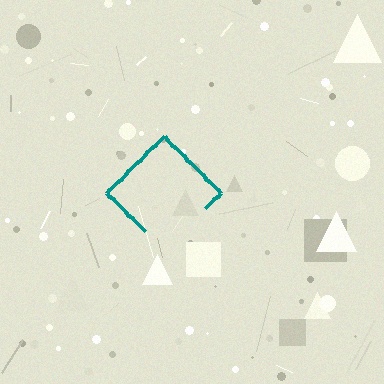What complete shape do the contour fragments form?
The contour fragments form a diamond.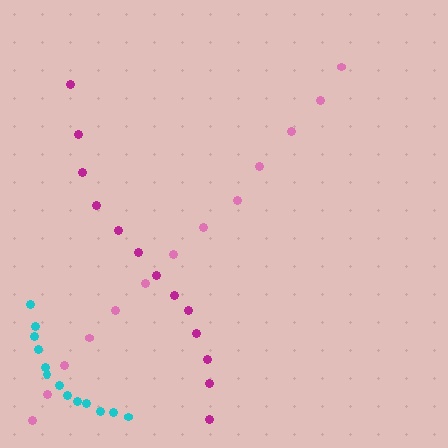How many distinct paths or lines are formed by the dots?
There are 3 distinct paths.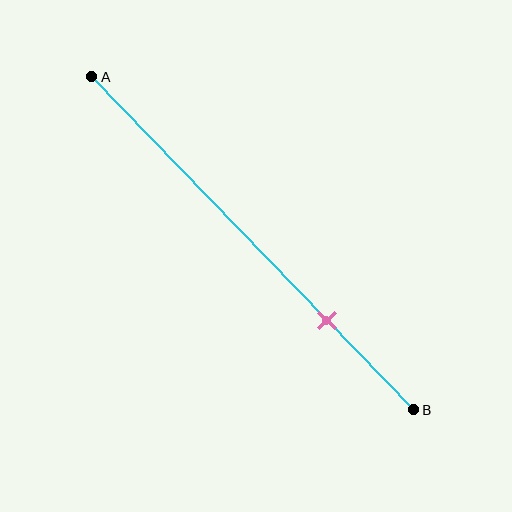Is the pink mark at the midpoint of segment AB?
No, the mark is at about 75% from A, not at the 50% midpoint.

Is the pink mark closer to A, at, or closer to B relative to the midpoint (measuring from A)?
The pink mark is closer to point B than the midpoint of segment AB.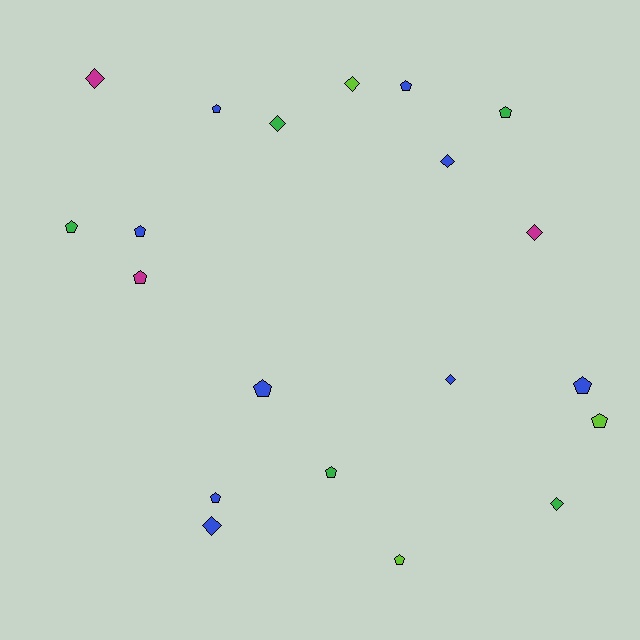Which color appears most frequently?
Blue, with 9 objects.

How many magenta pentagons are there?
There is 1 magenta pentagon.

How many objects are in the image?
There are 20 objects.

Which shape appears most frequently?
Pentagon, with 12 objects.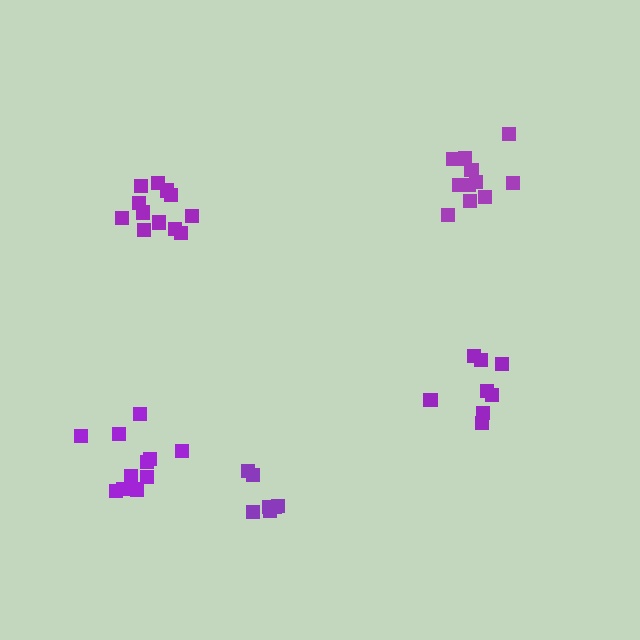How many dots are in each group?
Group 1: 7 dots, Group 2: 11 dots, Group 3: 12 dots, Group 4: 11 dots, Group 5: 8 dots (49 total).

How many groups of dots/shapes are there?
There are 5 groups.